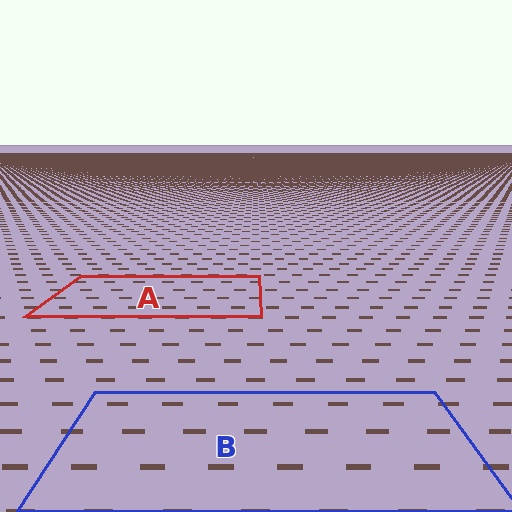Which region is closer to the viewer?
Region B is closer. The texture elements there are larger and more spread out.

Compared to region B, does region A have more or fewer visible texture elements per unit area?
Region A has more texture elements per unit area — they are packed more densely because it is farther away.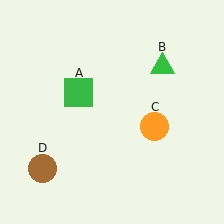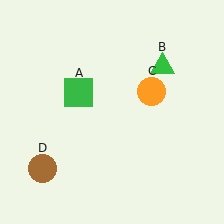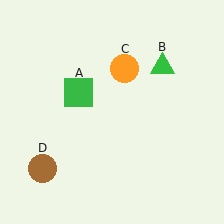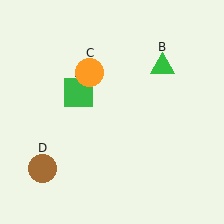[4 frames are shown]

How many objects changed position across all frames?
1 object changed position: orange circle (object C).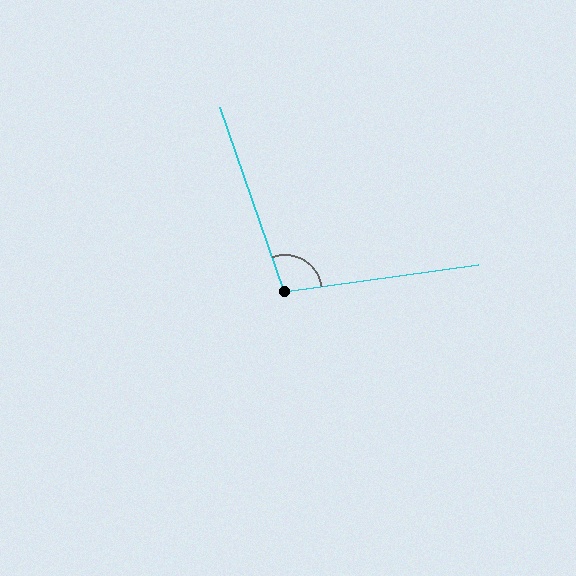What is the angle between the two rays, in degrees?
Approximately 101 degrees.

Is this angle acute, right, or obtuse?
It is obtuse.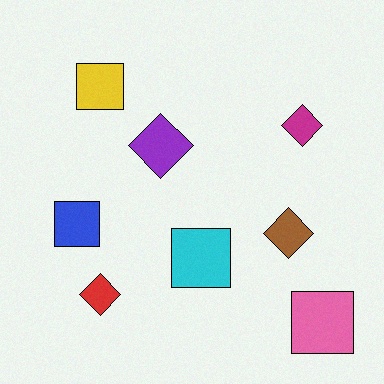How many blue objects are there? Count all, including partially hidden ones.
There is 1 blue object.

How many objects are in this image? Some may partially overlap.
There are 8 objects.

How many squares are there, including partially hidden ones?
There are 4 squares.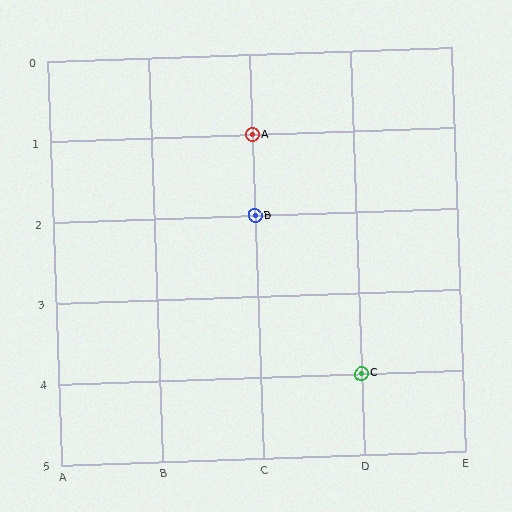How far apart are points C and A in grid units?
Points C and A are 1 column and 3 rows apart (about 3.2 grid units diagonally).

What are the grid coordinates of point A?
Point A is at grid coordinates (C, 1).